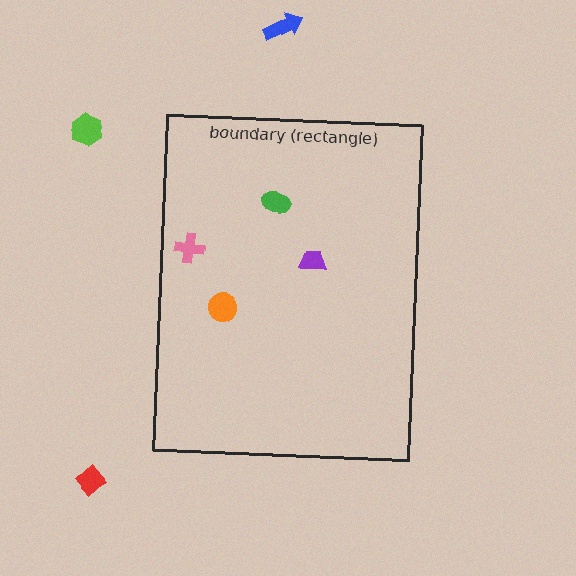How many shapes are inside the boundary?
4 inside, 3 outside.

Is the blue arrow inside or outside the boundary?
Outside.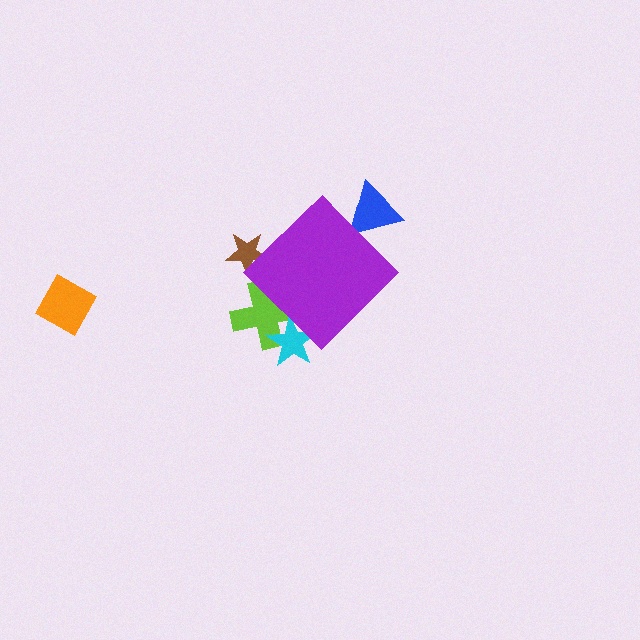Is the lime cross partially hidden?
Yes, the lime cross is partially hidden behind the purple diamond.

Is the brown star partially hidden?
Yes, the brown star is partially hidden behind the purple diamond.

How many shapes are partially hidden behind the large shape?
4 shapes are partially hidden.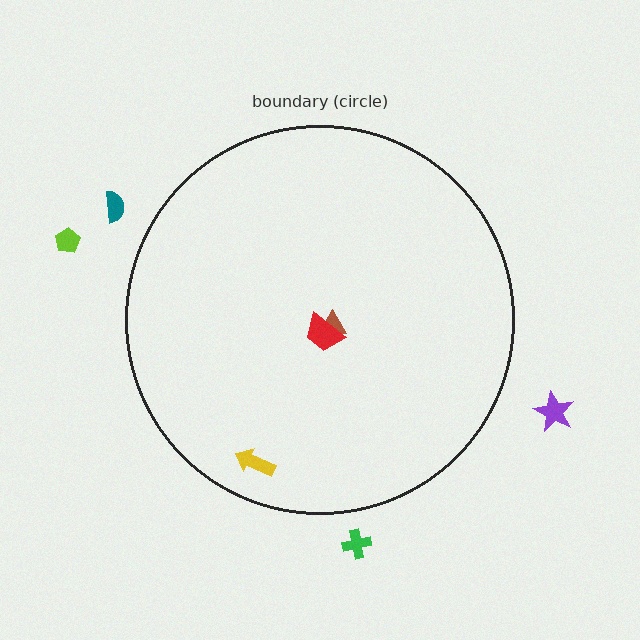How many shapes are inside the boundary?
3 inside, 4 outside.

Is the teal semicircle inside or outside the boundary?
Outside.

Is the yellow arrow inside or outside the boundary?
Inside.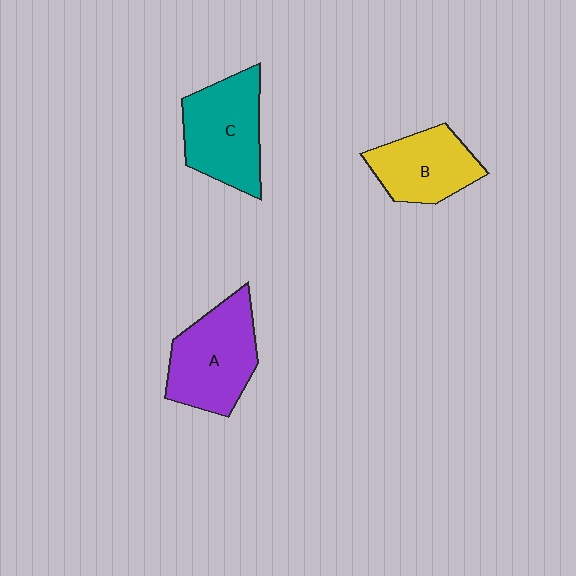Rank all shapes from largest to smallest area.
From largest to smallest: A (purple), C (teal), B (yellow).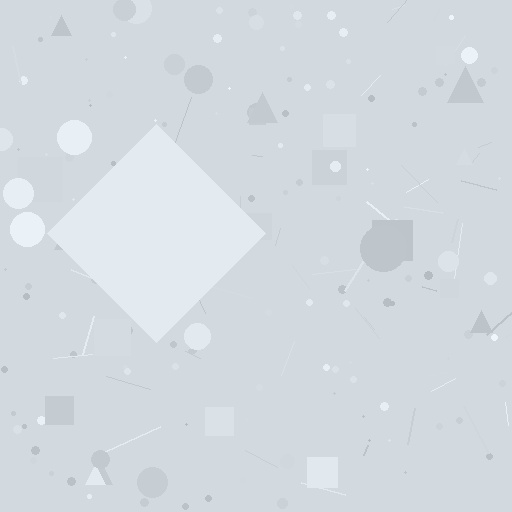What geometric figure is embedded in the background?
A diamond is embedded in the background.